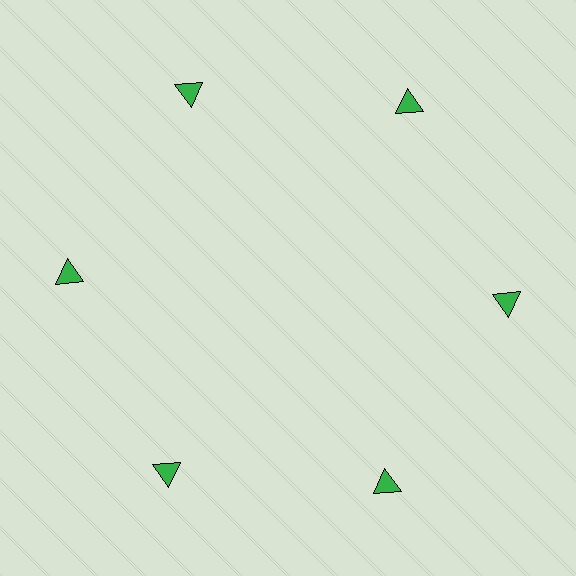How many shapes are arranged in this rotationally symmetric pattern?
There are 6 shapes, arranged in 6 groups of 1.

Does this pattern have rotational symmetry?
Yes, this pattern has 6-fold rotational symmetry. It looks the same after rotating 60 degrees around the center.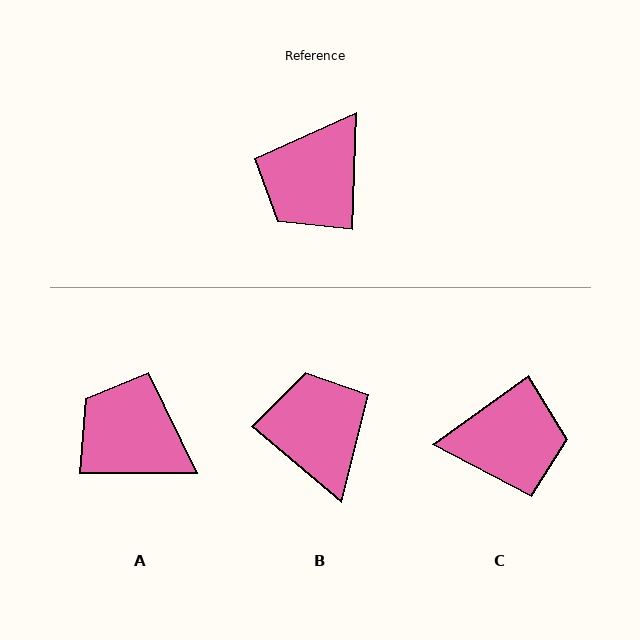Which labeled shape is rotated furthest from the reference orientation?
B, about 129 degrees away.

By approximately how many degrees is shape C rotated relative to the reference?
Approximately 128 degrees counter-clockwise.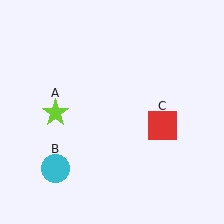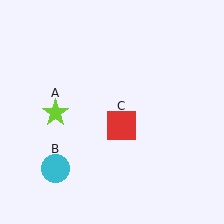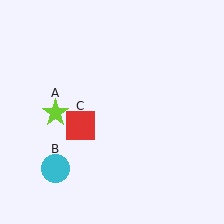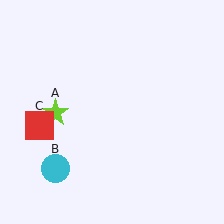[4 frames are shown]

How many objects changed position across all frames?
1 object changed position: red square (object C).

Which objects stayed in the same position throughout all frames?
Lime star (object A) and cyan circle (object B) remained stationary.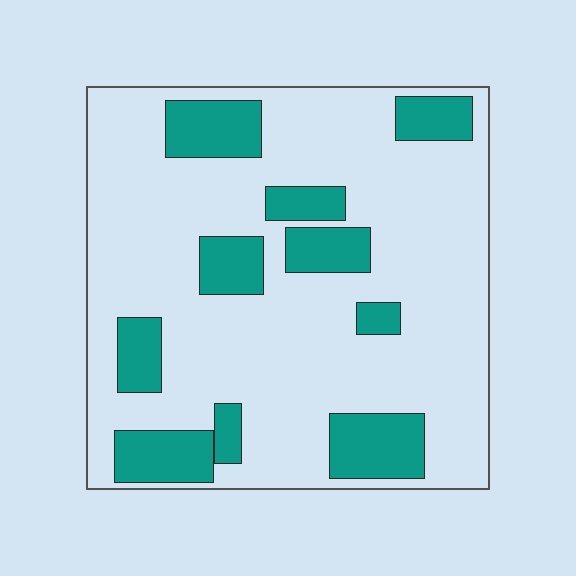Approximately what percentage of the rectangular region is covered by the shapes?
Approximately 25%.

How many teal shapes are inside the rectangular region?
10.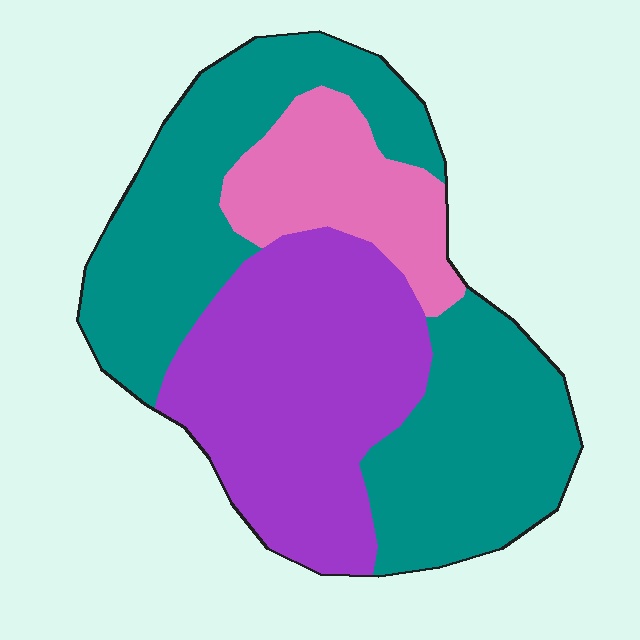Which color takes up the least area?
Pink, at roughly 15%.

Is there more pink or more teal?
Teal.